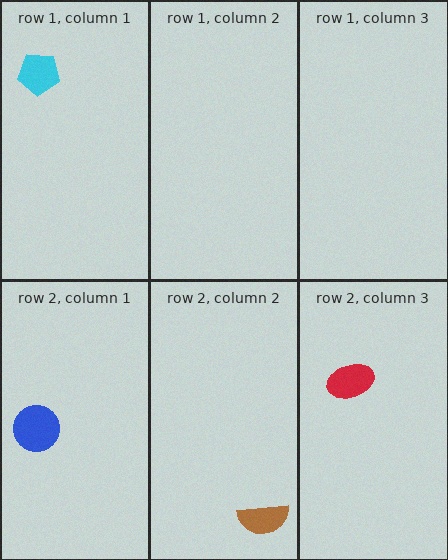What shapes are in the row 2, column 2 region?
The brown semicircle.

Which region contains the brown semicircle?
The row 2, column 2 region.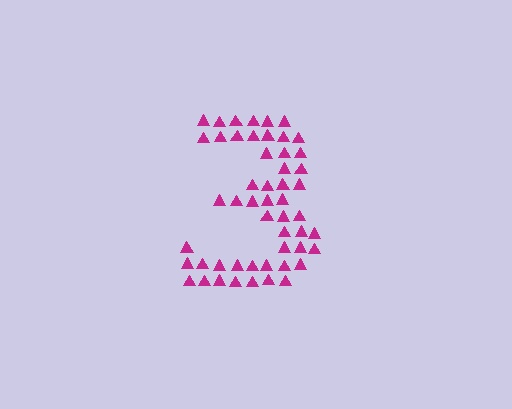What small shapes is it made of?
It is made of small triangles.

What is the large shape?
The large shape is the digit 3.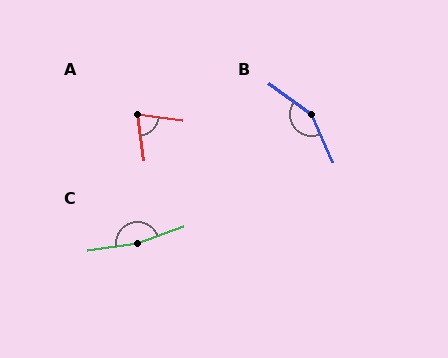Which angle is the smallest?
A, at approximately 74 degrees.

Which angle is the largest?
C, at approximately 168 degrees.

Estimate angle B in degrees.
Approximately 151 degrees.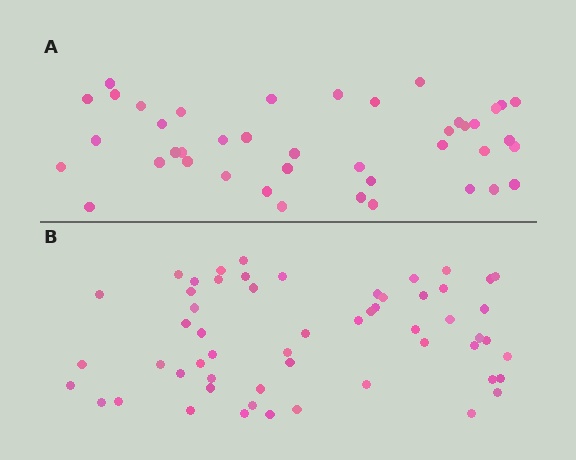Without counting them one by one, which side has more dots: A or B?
Region B (the bottom region) has more dots.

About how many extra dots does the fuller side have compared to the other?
Region B has approximately 15 more dots than region A.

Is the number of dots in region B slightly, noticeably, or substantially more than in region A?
Region B has noticeably more, but not dramatically so. The ratio is roughly 1.3 to 1.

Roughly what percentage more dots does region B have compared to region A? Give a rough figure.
About 35% more.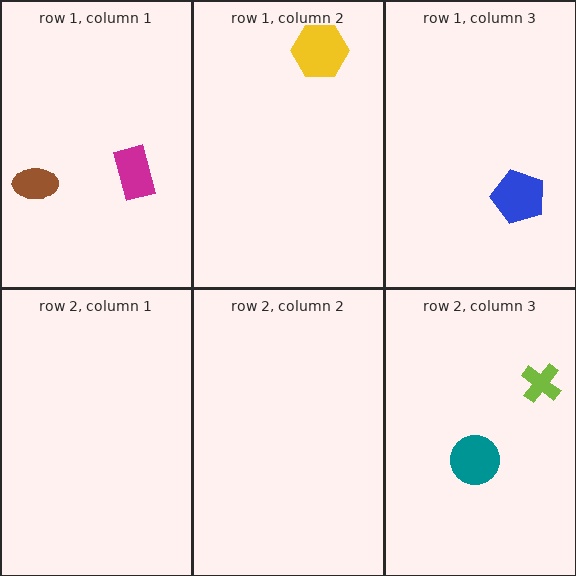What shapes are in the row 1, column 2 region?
The yellow hexagon.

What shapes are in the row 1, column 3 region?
The blue pentagon.